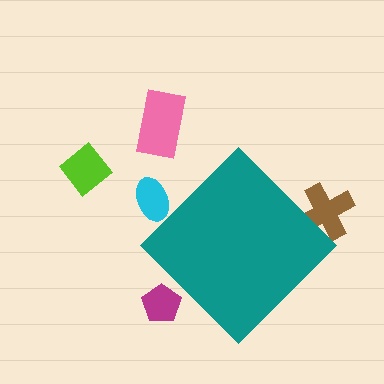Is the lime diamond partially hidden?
No, the lime diamond is fully visible.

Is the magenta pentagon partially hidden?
Yes, the magenta pentagon is partially hidden behind the teal diamond.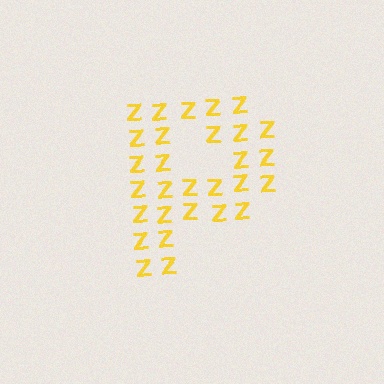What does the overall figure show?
The overall figure shows the letter P.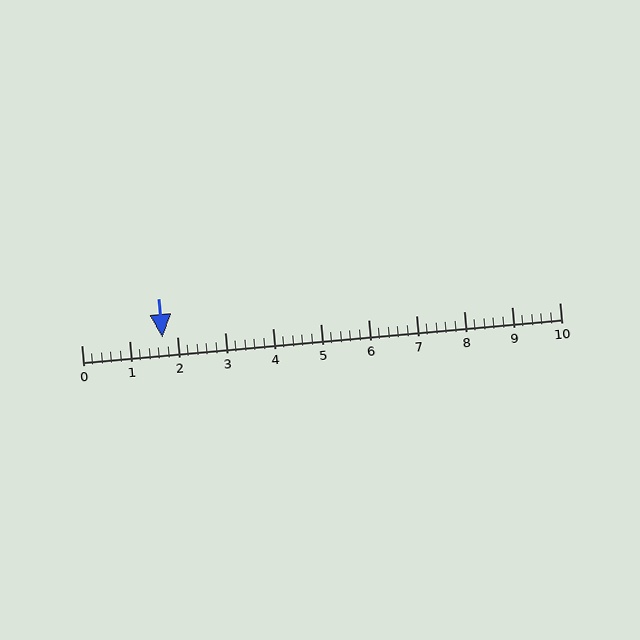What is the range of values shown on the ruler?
The ruler shows values from 0 to 10.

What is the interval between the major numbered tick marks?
The major tick marks are spaced 1 units apart.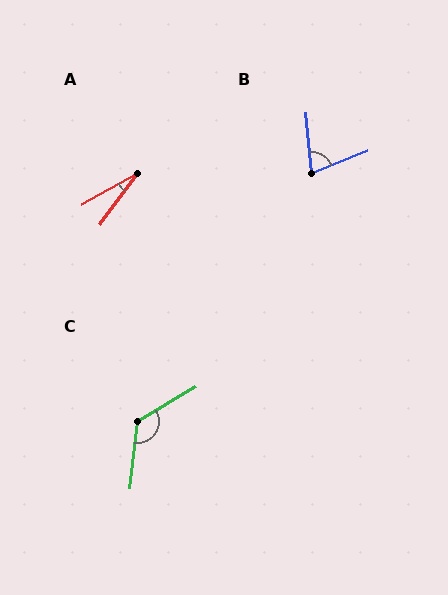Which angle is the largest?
C, at approximately 127 degrees.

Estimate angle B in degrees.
Approximately 73 degrees.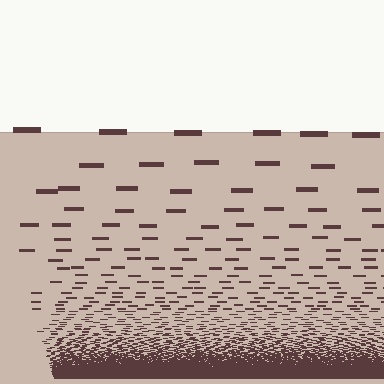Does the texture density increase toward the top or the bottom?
Density increases toward the bottom.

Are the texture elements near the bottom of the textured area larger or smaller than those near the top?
Smaller. The gradient is inverted — elements near the bottom are smaller and denser.